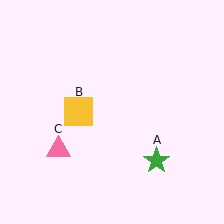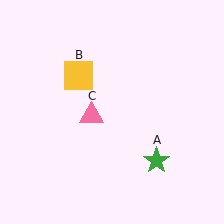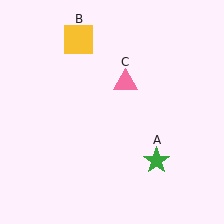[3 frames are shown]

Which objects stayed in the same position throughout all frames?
Green star (object A) remained stationary.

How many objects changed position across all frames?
2 objects changed position: yellow square (object B), pink triangle (object C).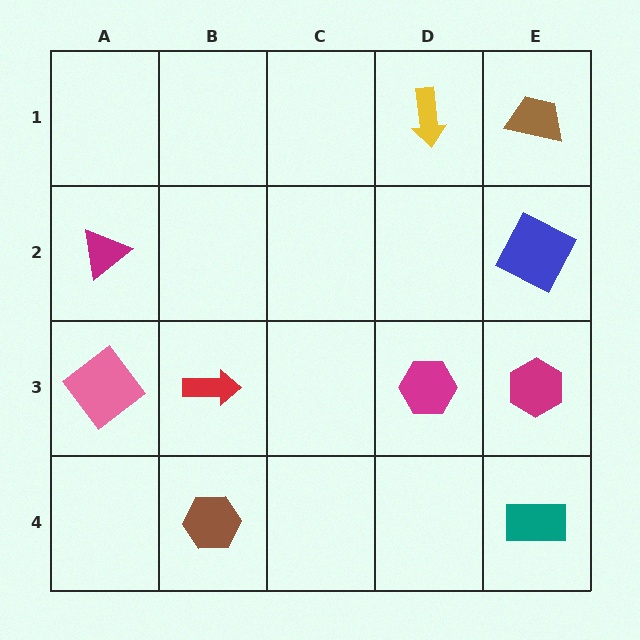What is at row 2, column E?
A blue square.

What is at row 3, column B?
A red arrow.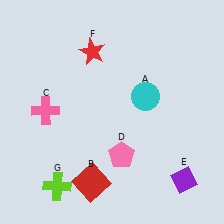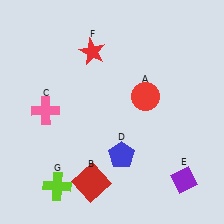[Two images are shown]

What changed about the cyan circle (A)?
In Image 1, A is cyan. In Image 2, it changed to red.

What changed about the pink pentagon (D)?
In Image 1, D is pink. In Image 2, it changed to blue.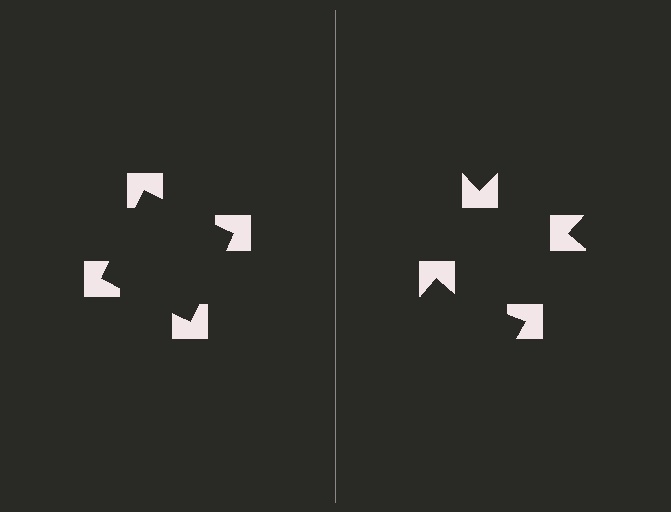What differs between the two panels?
The notched squares are positioned identically on both sides; only the wedge orientations differ. On the left they align to a square; on the right they are misaligned.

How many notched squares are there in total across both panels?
8 — 4 on each side.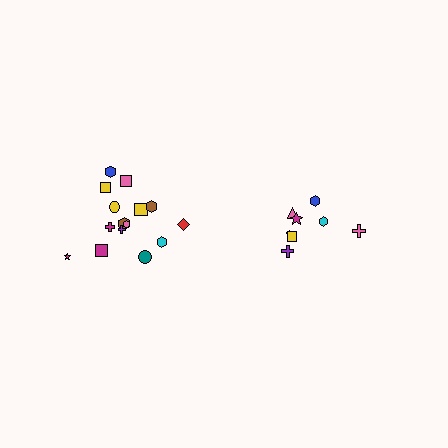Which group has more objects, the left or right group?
The left group.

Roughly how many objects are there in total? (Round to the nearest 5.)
Roughly 25 objects in total.